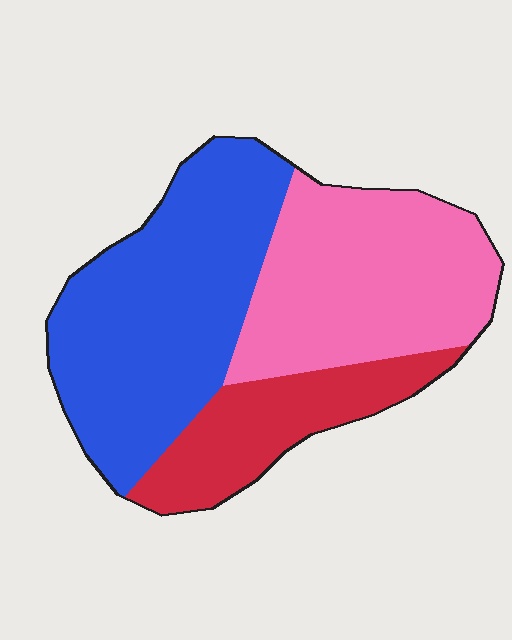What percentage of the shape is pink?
Pink covers roughly 35% of the shape.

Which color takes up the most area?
Blue, at roughly 45%.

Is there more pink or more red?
Pink.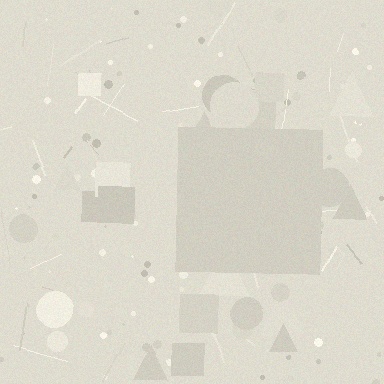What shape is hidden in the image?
A square is hidden in the image.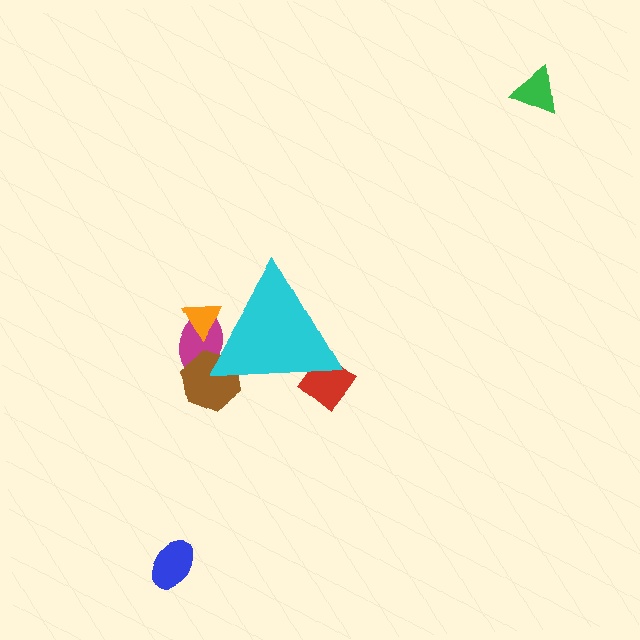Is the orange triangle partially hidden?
Yes, the orange triangle is partially hidden behind the cyan triangle.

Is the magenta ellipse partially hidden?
Yes, the magenta ellipse is partially hidden behind the cyan triangle.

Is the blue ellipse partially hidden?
No, the blue ellipse is fully visible.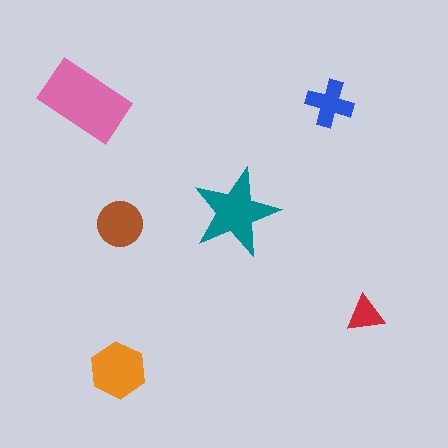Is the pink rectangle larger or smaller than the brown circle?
Larger.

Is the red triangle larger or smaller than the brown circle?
Smaller.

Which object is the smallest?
The red triangle.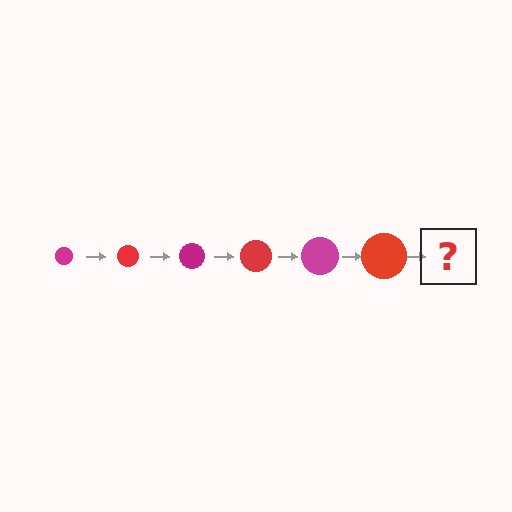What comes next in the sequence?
The next element should be a magenta circle, larger than the previous one.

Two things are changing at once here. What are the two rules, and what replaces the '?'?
The two rules are that the circle grows larger each step and the color cycles through magenta and red. The '?' should be a magenta circle, larger than the previous one.